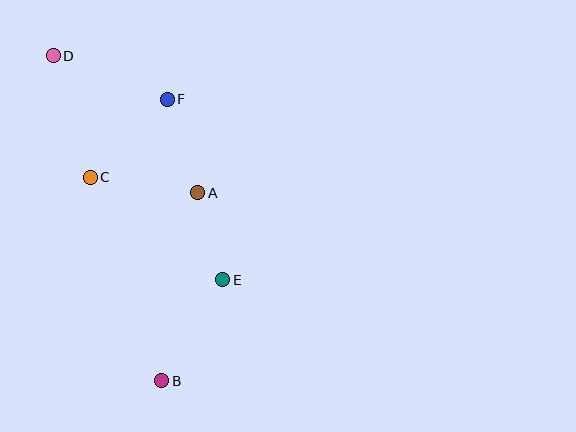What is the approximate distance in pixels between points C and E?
The distance between C and E is approximately 167 pixels.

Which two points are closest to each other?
Points A and E are closest to each other.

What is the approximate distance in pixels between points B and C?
The distance between B and C is approximately 216 pixels.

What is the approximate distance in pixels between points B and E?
The distance between B and E is approximately 118 pixels.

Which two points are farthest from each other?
Points B and D are farthest from each other.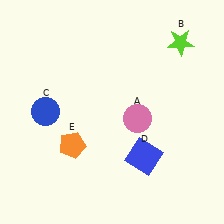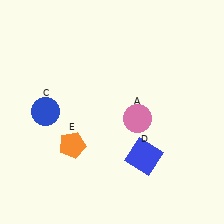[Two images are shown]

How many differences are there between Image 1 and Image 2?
There is 1 difference between the two images.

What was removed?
The lime star (B) was removed in Image 2.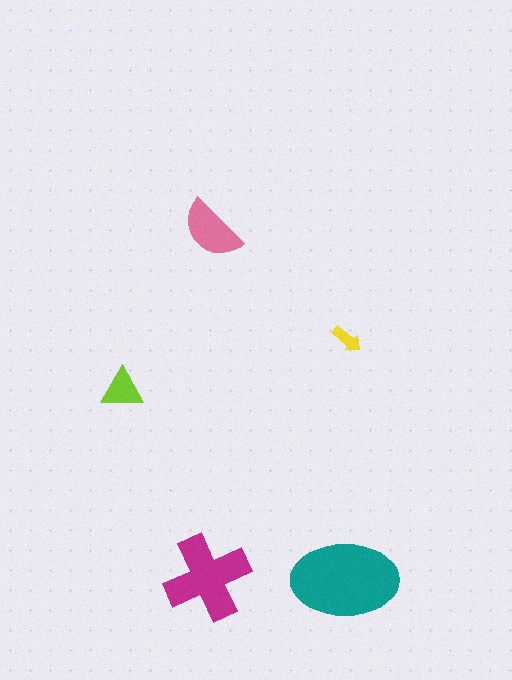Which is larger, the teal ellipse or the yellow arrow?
The teal ellipse.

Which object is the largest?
The teal ellipse.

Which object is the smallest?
The yellow arrow.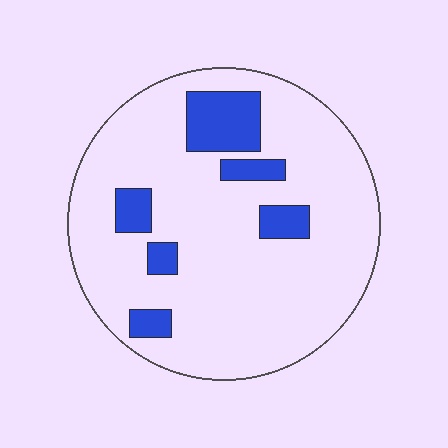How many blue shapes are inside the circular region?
6.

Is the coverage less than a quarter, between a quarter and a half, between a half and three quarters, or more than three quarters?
Less than a quarter.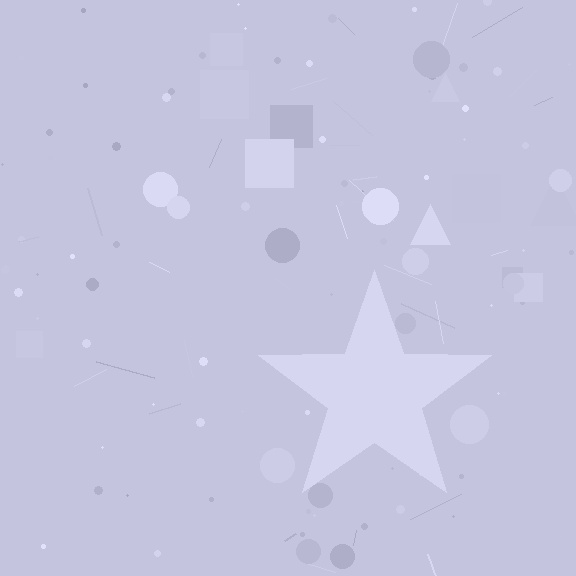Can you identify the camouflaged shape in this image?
The camouflaged shape is a star.